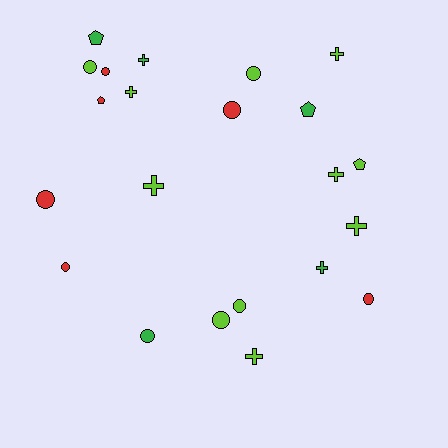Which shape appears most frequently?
Circle, with 10 objects.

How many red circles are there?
There are 5 red circles.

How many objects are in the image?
There are 22 objects.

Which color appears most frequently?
Lime, with 11 objects.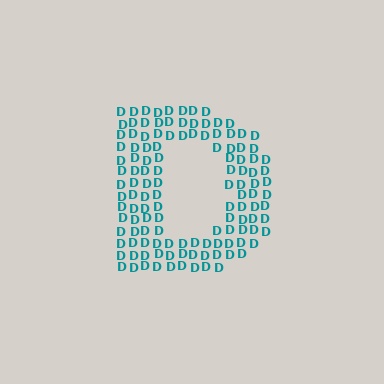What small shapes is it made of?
It is made of small letter D's.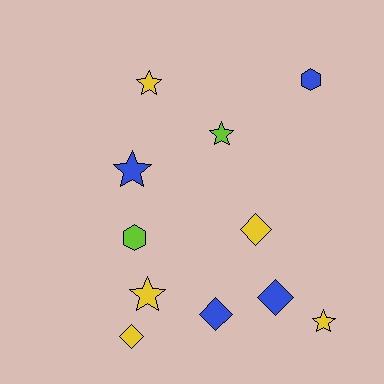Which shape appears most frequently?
Star, with 5 objects.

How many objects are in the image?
There are 11 objects.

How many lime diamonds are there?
There are no lime diamonds.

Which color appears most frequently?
Yellow, with 5 objects.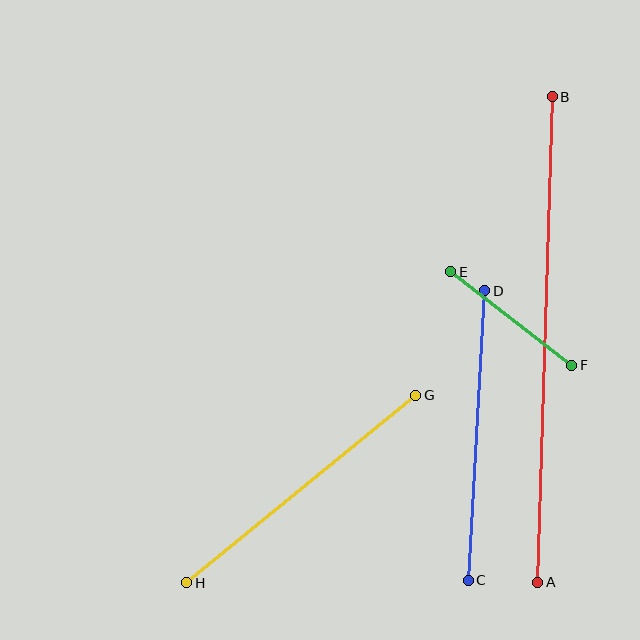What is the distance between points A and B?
The distance is approximately 486 pixels.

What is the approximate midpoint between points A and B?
The midpoint is at approximately (545, 339) pixels.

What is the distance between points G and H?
The distance is approximately 296 pixels.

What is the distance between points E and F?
The distance is approximately 153 pixels.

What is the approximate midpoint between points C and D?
The midpoint is at approximately (477, 435) pixels.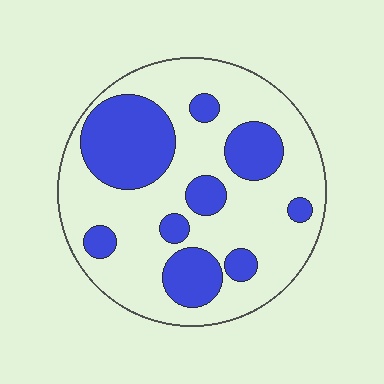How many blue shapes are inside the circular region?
9.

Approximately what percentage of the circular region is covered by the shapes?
Approximately 30%.